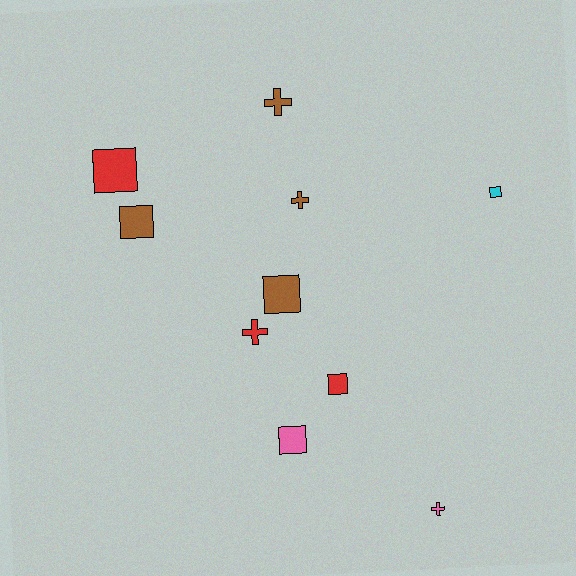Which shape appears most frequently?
Square, with 6 objects.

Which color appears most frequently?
Brown, with 4 objects.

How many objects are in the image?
There are 10 objects.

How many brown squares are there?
There are 2 brown squares.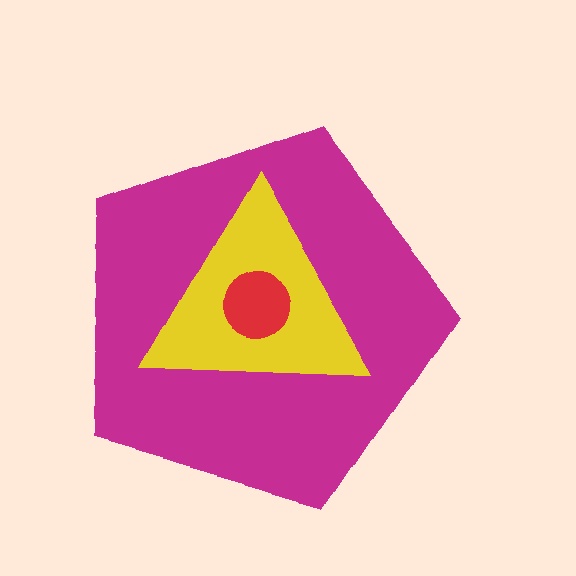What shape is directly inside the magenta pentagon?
The yellow triangle.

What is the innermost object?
The red circle.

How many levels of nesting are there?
3.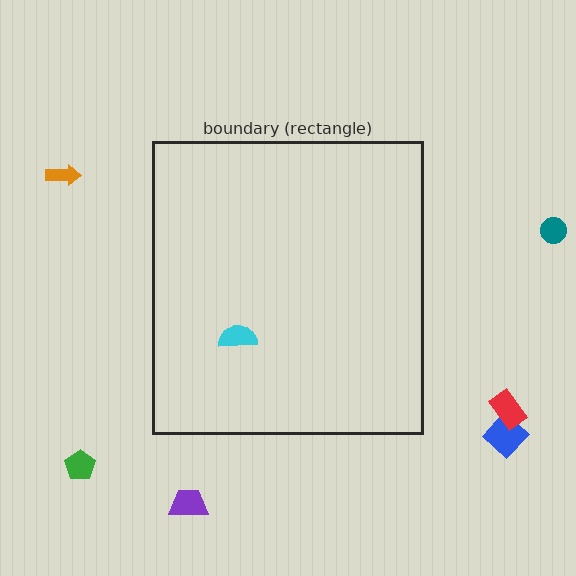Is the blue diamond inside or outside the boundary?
Outside.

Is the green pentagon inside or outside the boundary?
Outside.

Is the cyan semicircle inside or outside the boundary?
Inside.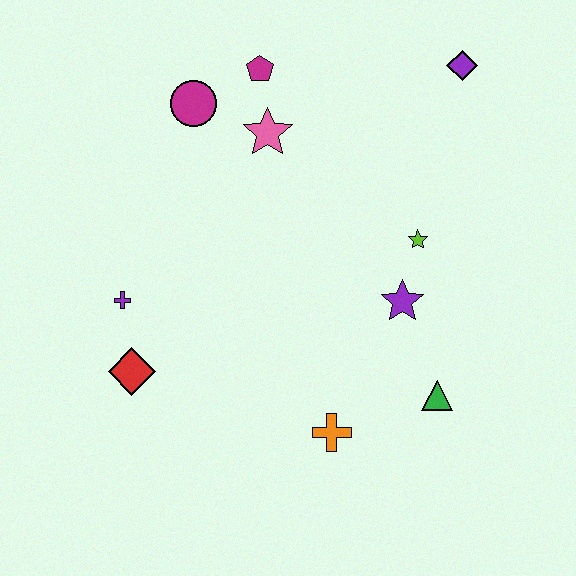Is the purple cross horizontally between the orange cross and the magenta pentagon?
No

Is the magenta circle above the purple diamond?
No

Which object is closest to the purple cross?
The red diamond is closest to the purple cross.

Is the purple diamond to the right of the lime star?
Yes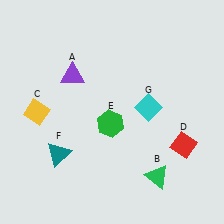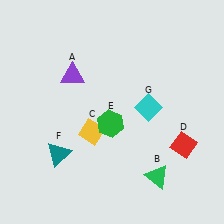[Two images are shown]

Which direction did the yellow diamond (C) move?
The yellow diamond (C) moved right.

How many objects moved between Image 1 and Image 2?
1 object moved between the two images.